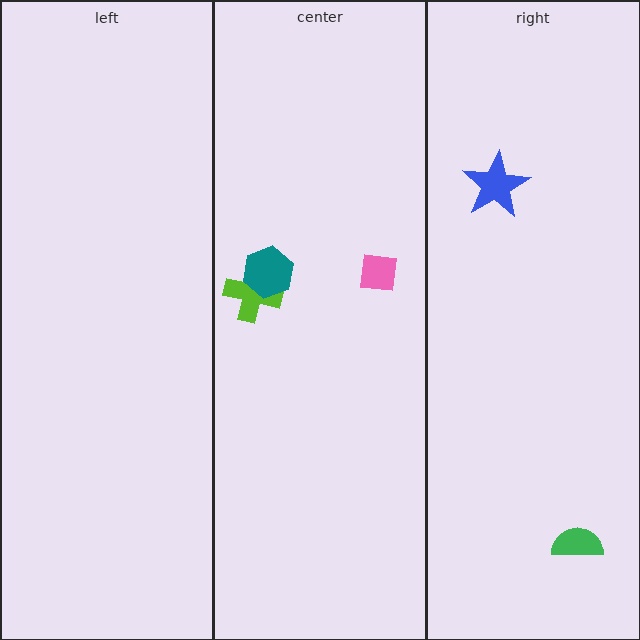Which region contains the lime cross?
The center region.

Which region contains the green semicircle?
The right region.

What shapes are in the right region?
The blue star, the green semicircle.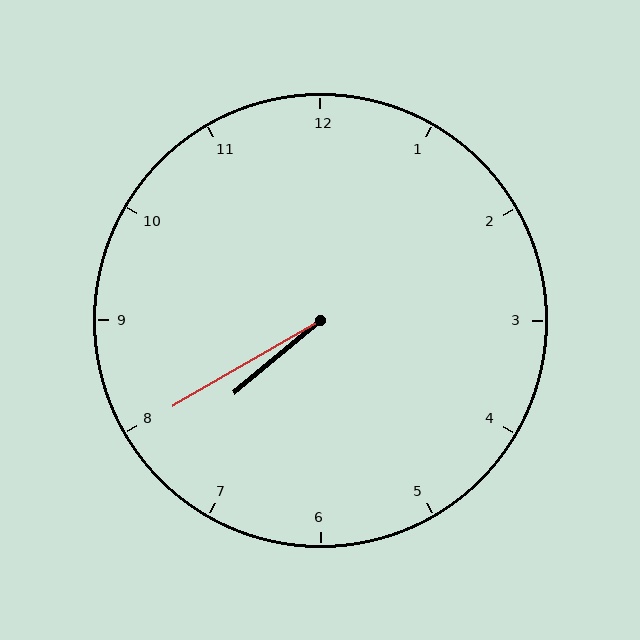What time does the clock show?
7:40.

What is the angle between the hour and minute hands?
Approximately 10 degrees.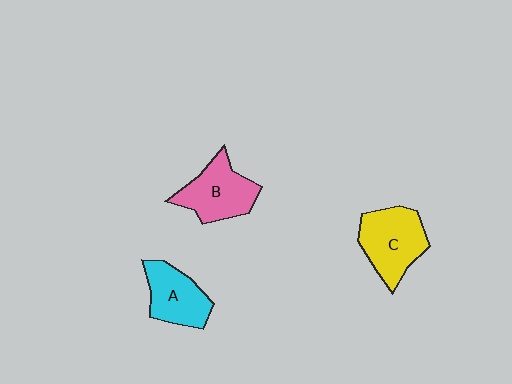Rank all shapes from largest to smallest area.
From largest to smallest: C (yellow), B (pink), A (cyan).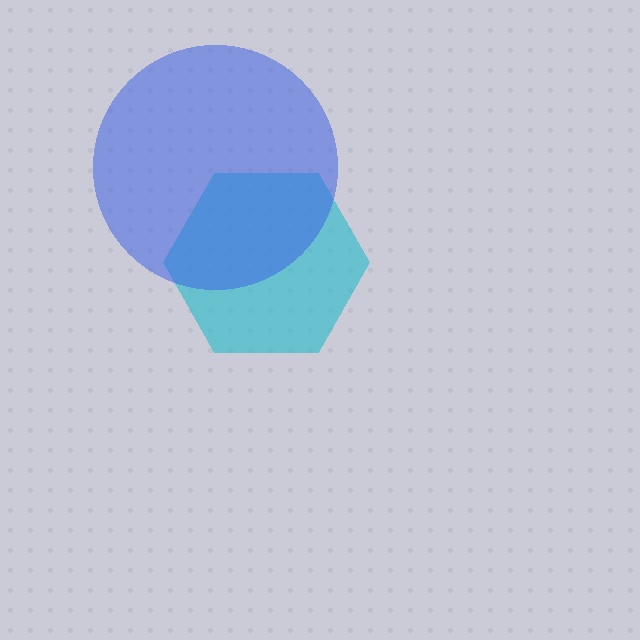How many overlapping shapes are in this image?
There are 2 overlapping shapes in the image.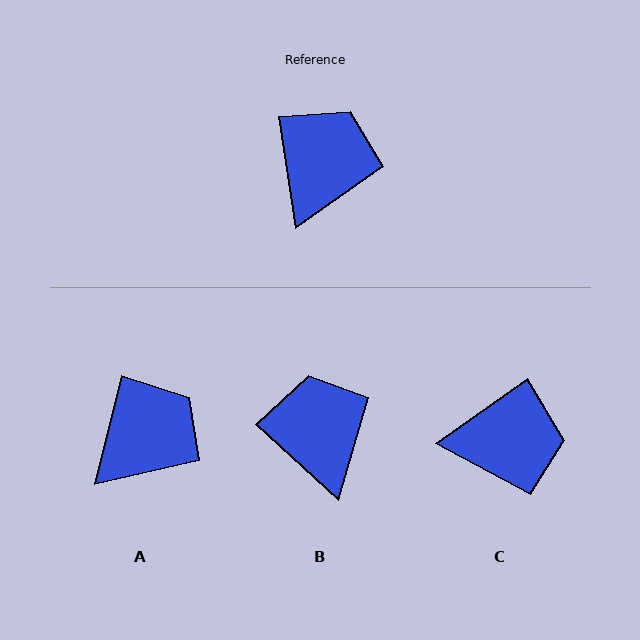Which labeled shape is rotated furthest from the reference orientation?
C, about 64 degrees away.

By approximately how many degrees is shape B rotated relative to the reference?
Approximately 39 degrees counter-clockwise.